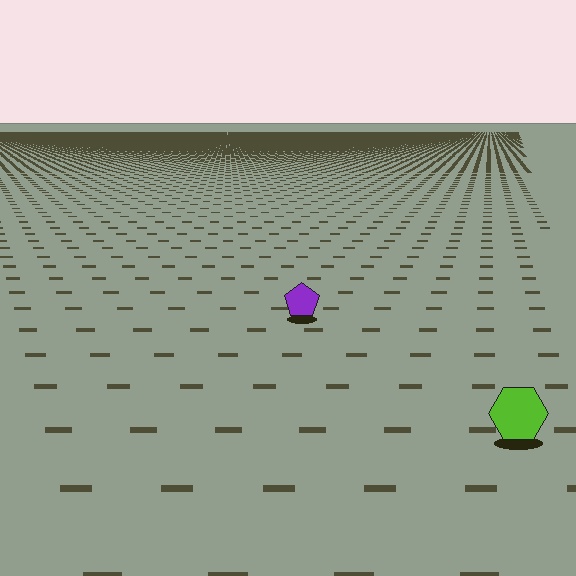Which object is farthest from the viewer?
The purple pentagon is farthest from the viewer. It appears smaller and the ground texture around it is denser.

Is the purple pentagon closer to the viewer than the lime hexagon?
No. The lime hexagon is closer — you can tell from the texture gradient: the ground texture is coarser near it.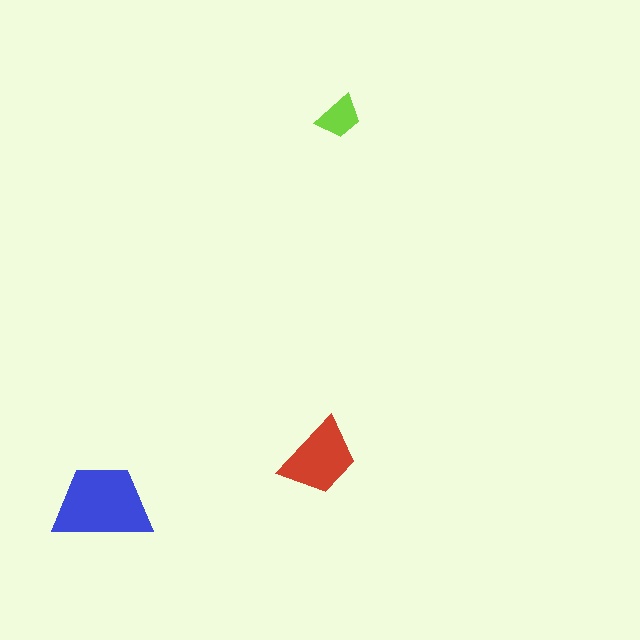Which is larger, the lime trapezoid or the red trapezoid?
The red one.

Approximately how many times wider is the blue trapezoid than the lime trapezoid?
About 2 times wider.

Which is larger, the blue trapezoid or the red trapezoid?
The blue one.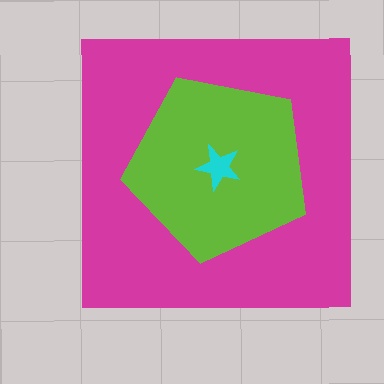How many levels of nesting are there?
3.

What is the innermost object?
The cyan star.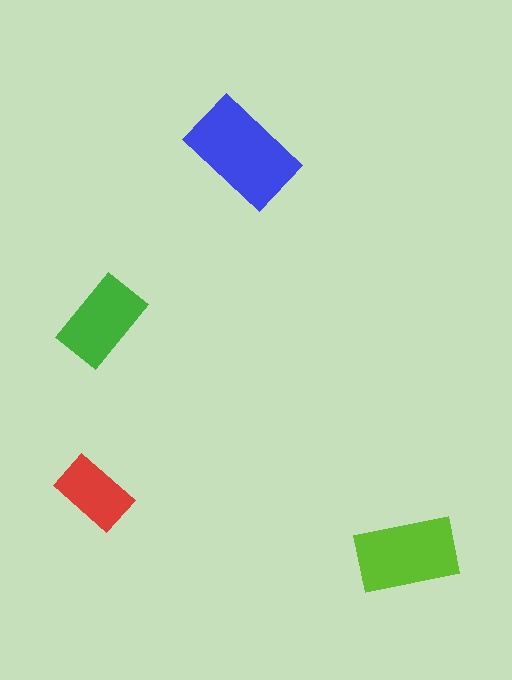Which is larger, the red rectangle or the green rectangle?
The green one.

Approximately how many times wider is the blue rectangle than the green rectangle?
About 1.5 times wider.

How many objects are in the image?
There are 4 objects in the image.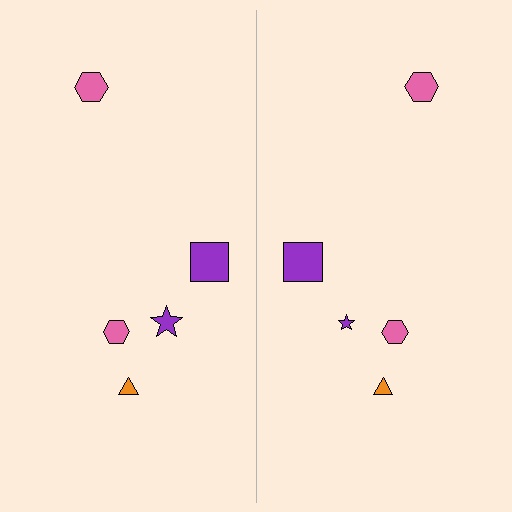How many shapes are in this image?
There are 10 shapes in this image.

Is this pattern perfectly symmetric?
No, the pattern is not perfectly symmetric. The purple star on the right side has a different size than its mirror counterpart.